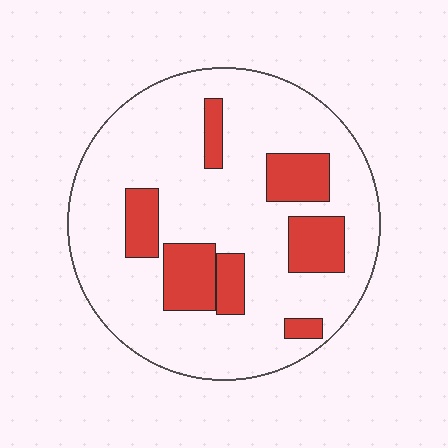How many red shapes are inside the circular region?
7.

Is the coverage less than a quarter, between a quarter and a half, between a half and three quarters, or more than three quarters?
Less than a quarter.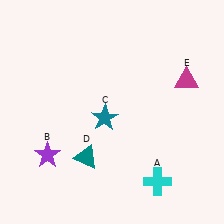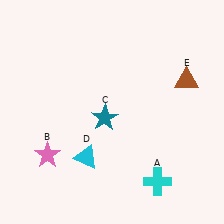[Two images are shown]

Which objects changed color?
B changed from purple to pink. D changed from teal to cyan. E changed from magenta to brown.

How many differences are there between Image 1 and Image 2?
There are 3 differences between the two images.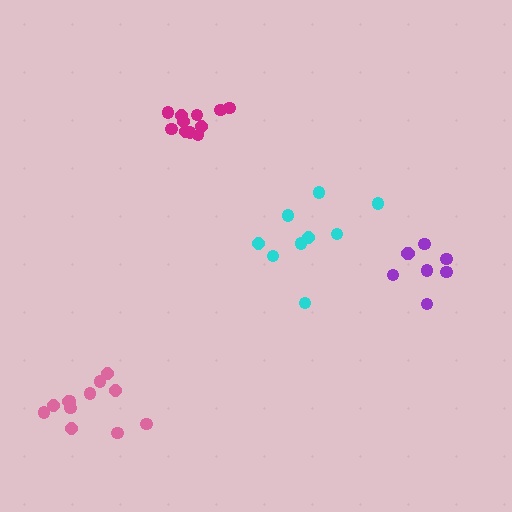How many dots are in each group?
Group 1: 9 dots, Group 2: 12 dots, Group 3: 11 dots, Group 4: 8 dots (40 total).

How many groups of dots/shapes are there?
There are 4 groups.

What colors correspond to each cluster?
The clusters are colored: cyan, pink, magenta, purple.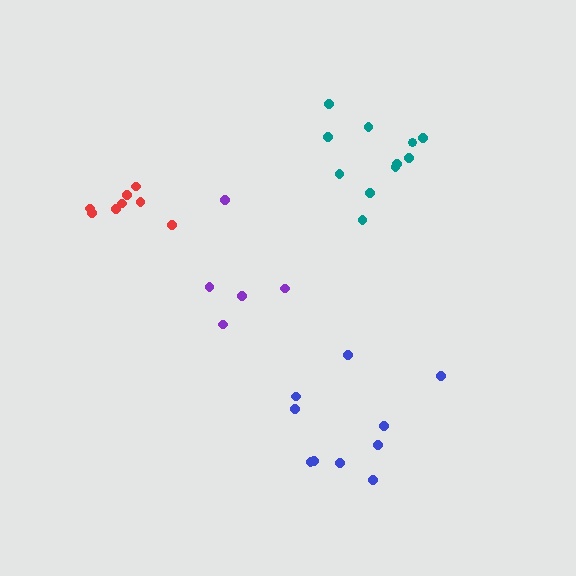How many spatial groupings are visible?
There are 4 spatial groupings.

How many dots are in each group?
Group 1: 10 dots, Group 2: 5 dots, Group 3: 8 dots, Group 4: 11 dots (34 total).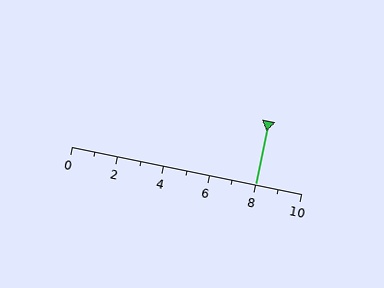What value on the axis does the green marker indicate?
The marker indicates approximately 8.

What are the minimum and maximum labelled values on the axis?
The axis runs from 0 to 10.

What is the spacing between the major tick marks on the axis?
The major ticks are spaced 2 apart.